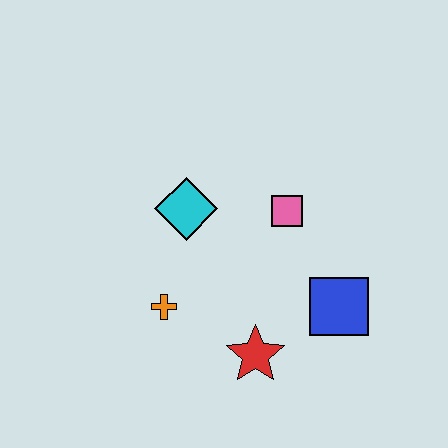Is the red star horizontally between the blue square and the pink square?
No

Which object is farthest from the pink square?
The orange cross is farthest from the pink square.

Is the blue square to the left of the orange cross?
No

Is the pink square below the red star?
No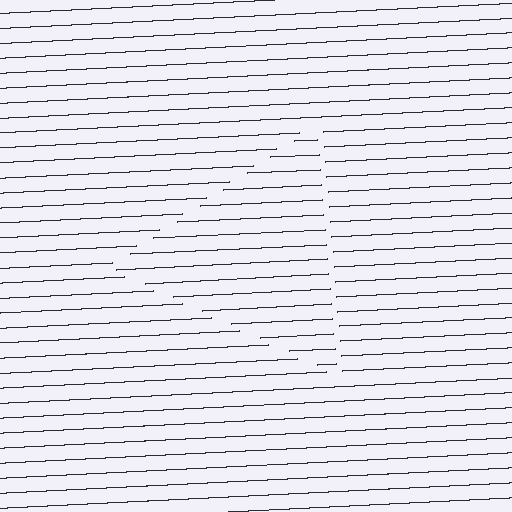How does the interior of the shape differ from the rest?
The interior of the shape contains the same grating, shifted by half a period — the contour is defined by the phase discontinuity where line-ends from the inner and outer gratings abut.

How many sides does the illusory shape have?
3 sides — the line-ends trace a triangle.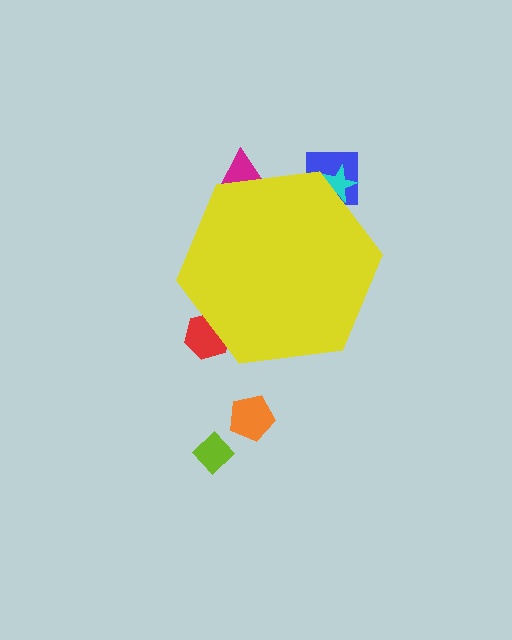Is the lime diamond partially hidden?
No, the lime diamond is fully visible.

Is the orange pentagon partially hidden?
No, the orange pentagon is fully visible.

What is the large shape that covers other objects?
A yellow hexagon.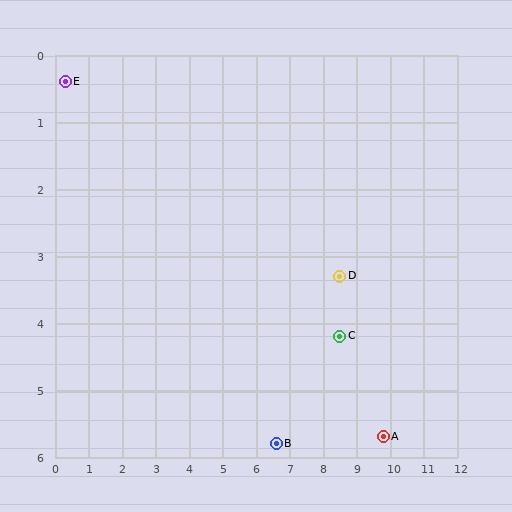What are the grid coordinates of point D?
Point D is at approximately (8.5, 3.3).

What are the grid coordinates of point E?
Point E is at approximately (0.3, 0.4).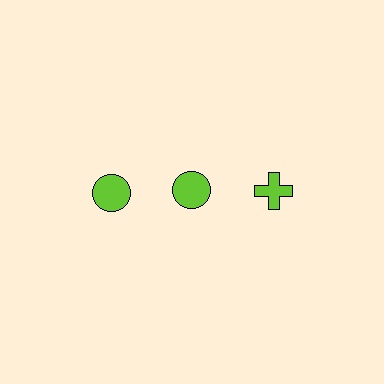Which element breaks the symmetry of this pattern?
The lime cross in the top row, center column breaks the symmetry. All other shapes are lime circles.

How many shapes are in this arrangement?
There are 3 shapes arranged in a grid pattern.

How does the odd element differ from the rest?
It has a different shape: cross instead of circle.